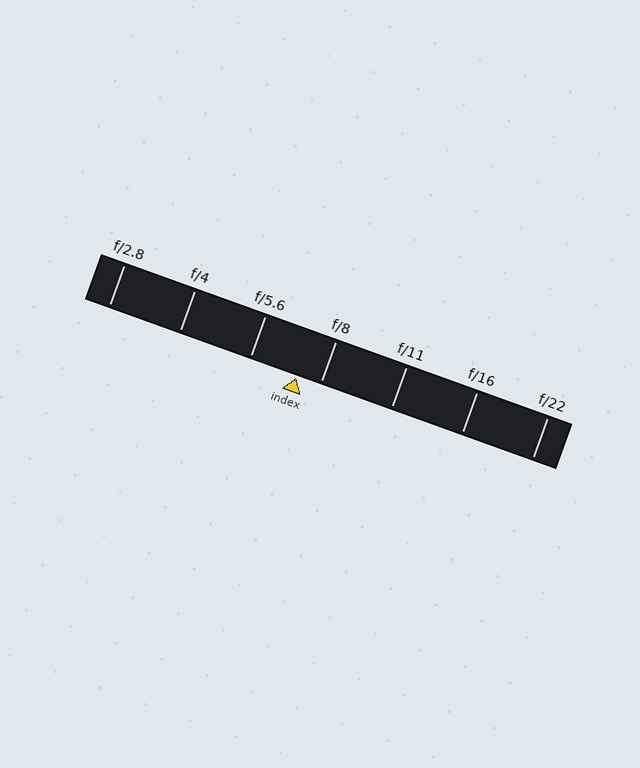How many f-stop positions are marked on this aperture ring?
There are 7 f-stop positions marked.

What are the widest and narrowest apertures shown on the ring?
The widest aperture shown is f/2.8 and the narrowest is f/22.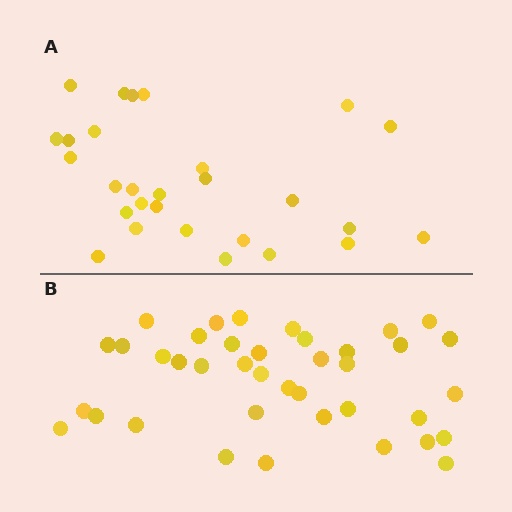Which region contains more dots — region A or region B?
Region B (the bottom region) has more dots.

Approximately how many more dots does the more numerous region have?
Region B has roughly 12 or so more dots than region A.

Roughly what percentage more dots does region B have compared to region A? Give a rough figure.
About 40% more.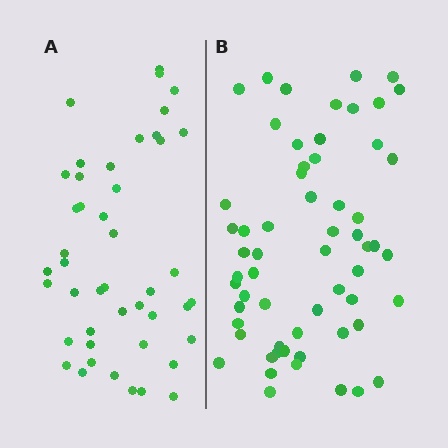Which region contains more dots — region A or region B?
Region B (the right region) has more dots.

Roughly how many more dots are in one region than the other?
Region B has approximately 15 more dots than region A.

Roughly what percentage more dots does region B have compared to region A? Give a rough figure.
About 35% more.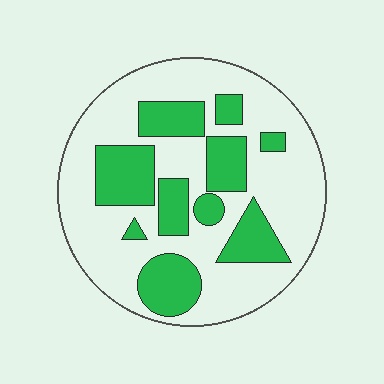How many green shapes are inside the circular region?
10.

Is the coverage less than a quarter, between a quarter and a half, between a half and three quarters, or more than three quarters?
Between a quarter and a half.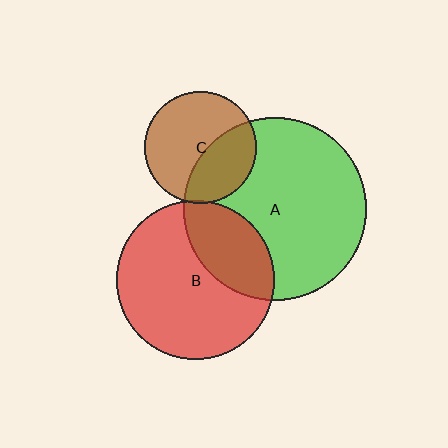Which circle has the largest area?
Circle A (green).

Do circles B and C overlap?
Yes.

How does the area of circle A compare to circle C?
Approximately 2.7 times.